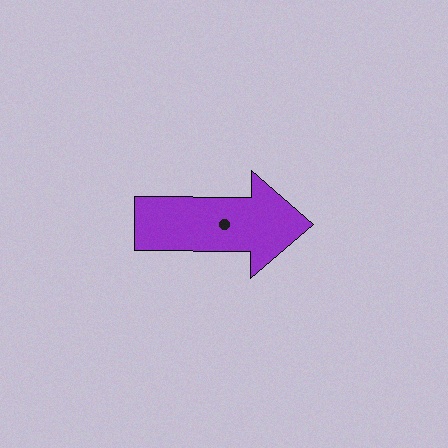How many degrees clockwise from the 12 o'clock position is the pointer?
Approximately 90 degrees.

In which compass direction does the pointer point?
East.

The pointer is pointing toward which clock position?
Roughly 3 o'clock.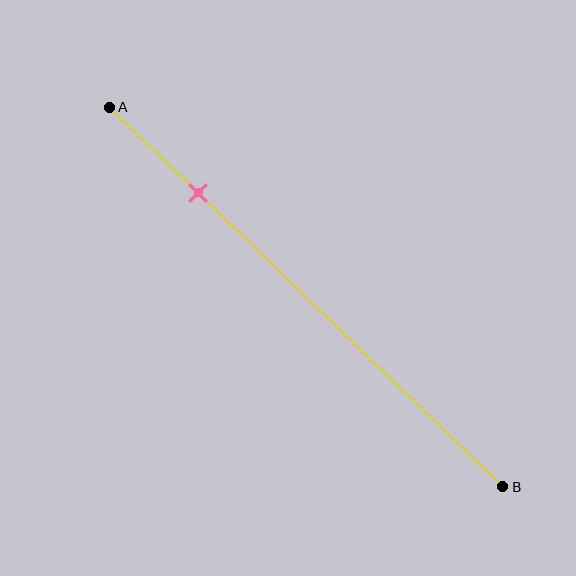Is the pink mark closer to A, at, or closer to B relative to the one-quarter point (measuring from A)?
The pink mark is approximately at the one-quarter point of segment AB.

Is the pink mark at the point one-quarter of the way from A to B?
Yes, the mark is approximately at the one-quarter point.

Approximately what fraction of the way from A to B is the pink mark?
The pink mark is approximately 25% of the way from A to B.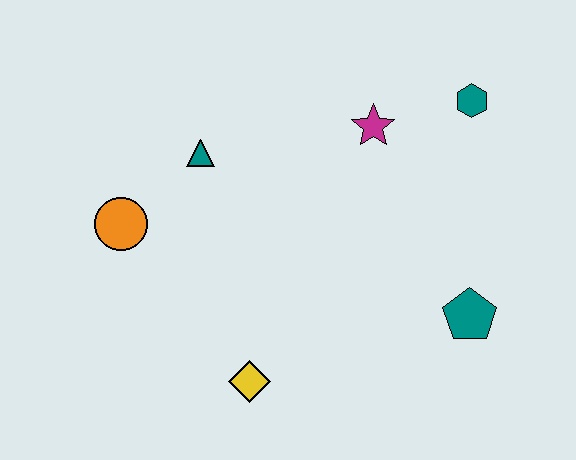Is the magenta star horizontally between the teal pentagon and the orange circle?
Yes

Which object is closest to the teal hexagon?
The magenta star is closest to the teal hexagon.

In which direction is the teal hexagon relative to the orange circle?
The teal hexagon is to the right of the orange circle.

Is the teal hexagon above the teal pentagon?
Yes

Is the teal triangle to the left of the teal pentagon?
Yes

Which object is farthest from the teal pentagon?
The orange circle is farthest from the teal pentagon.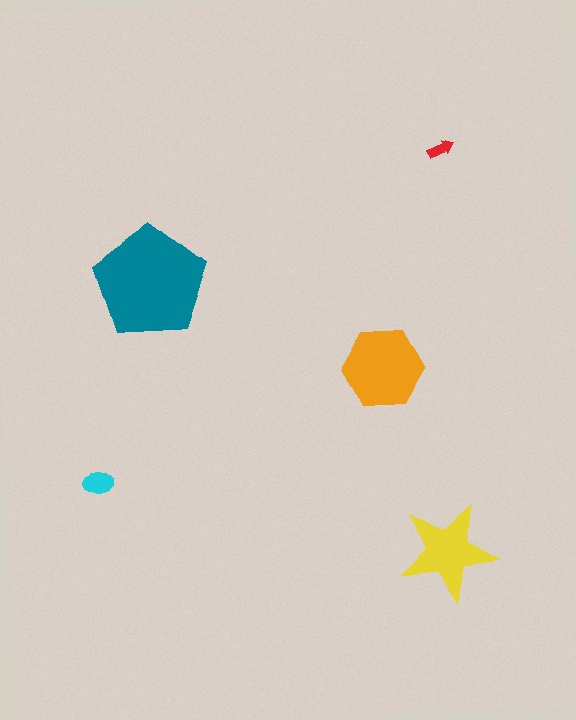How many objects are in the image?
There are 5 objects in the image.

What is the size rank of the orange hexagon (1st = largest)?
2nd.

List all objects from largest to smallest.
The teal pentagon, the orange hexagon, the yellow star, the cyan ellipse, the red arrow.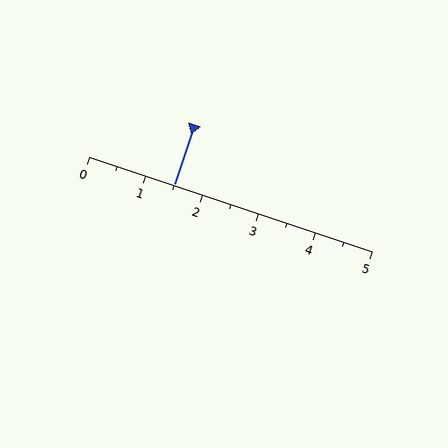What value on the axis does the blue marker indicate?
The marker indicates approximately 1.5.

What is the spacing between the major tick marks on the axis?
The major ticks are spaced 1 apart.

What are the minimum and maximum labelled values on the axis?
The axis runs from 0 to 5.